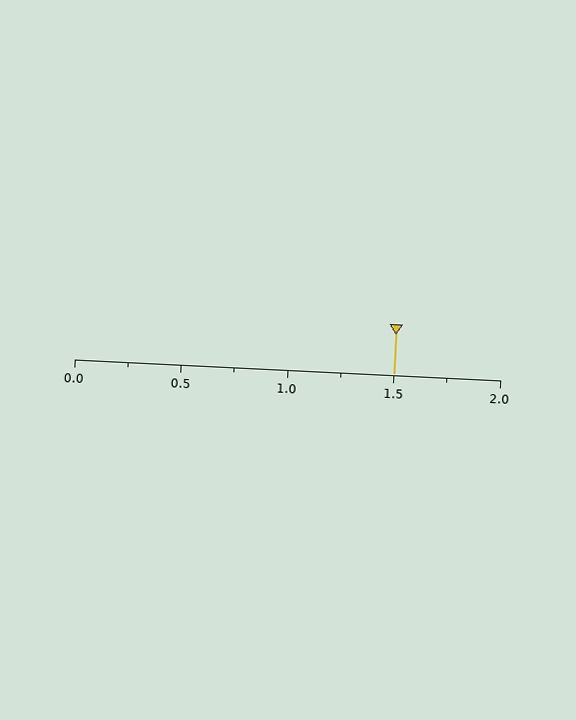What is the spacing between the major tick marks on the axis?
The major ticks are spaced 0.5 apart.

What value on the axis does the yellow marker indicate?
The marker indicates approximately 1.5.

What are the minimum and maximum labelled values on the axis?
The axis runs from 0.0 to 2.0.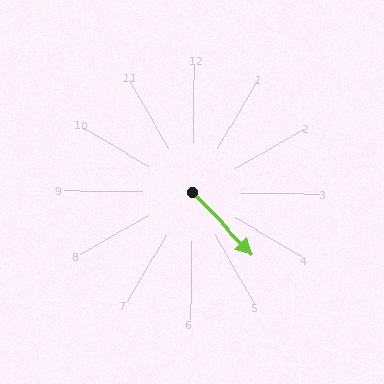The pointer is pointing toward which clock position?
Roughly 5 o'clock.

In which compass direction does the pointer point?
Southeast.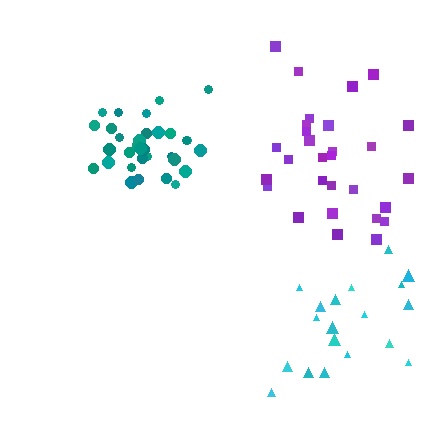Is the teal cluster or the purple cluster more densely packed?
Teal.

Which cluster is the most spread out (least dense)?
Cyan.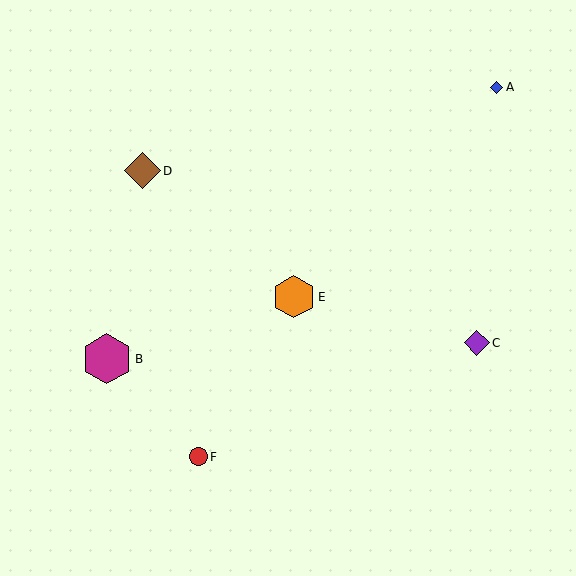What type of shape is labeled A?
Shape A is a blue diamond.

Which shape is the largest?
The magenta hexagon (labeled B) is the largest.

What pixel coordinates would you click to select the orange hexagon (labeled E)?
Click at (294, 297) to select the orange hexagon E.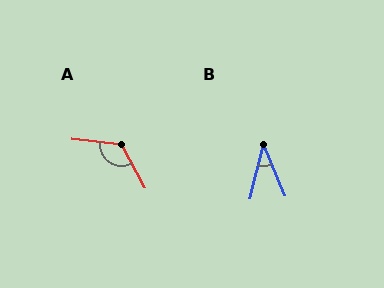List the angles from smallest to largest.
B (37°), A (125°).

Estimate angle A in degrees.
Approximately 125 degrees.